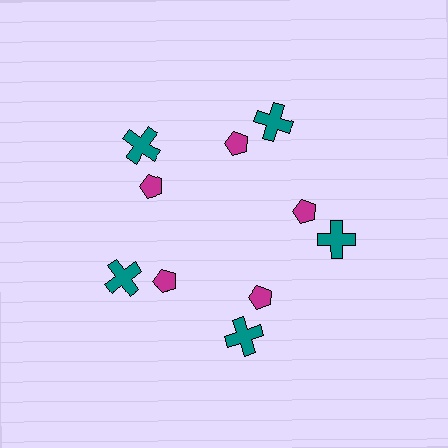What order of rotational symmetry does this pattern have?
This pattern has 5-fold rotational symmetry.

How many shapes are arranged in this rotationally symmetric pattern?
There are 10 shapes, arranged in 5 groups of 2.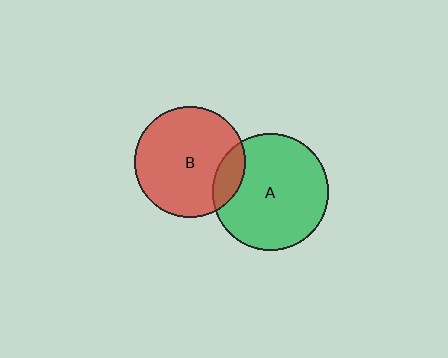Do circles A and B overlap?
Yes.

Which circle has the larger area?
Circle A (green).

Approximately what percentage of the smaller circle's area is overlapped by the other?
Approximately 15%.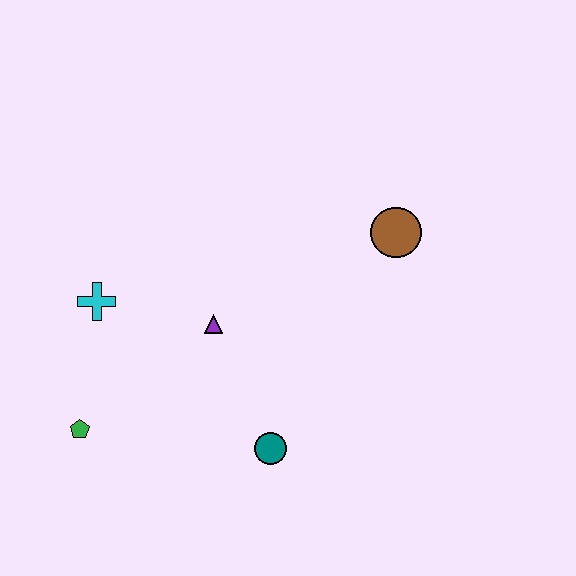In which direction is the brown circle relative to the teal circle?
The brown circle is above the teal circle.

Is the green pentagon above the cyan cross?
No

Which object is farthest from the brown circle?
The green pentagon is farthest from the brown circle.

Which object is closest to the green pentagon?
The cyan cross is closest to the green pentagon.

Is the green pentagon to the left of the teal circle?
Yes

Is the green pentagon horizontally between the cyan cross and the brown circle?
No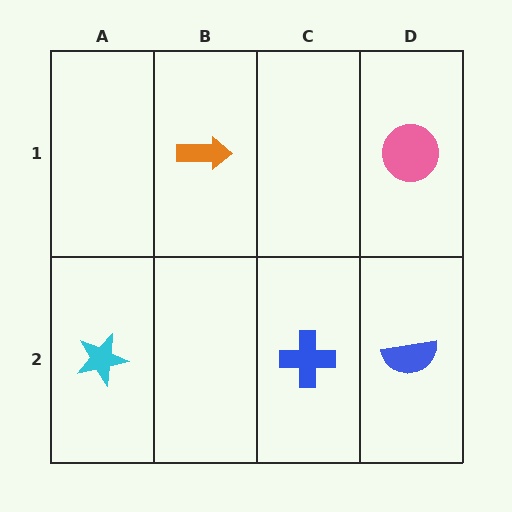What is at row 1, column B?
An orange arrow.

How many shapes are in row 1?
2 shapes.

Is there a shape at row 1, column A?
No, that cell is empty.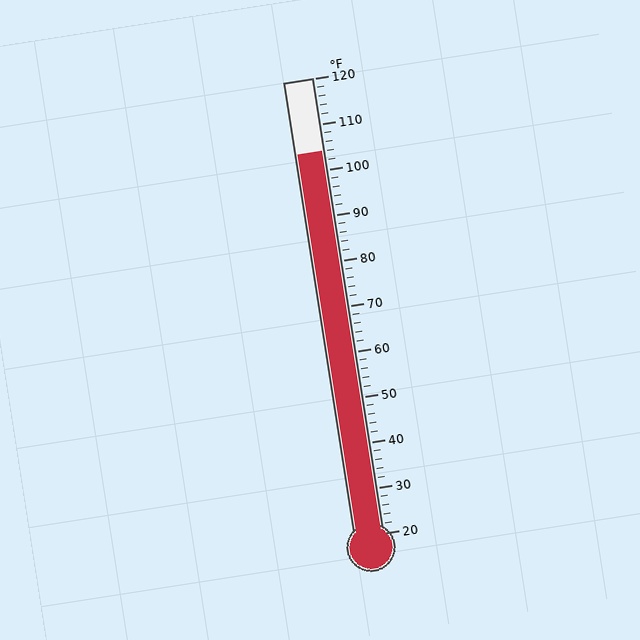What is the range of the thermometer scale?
The thermometer scale ranges from 20°F to 120°F.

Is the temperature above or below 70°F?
The temperature is above 70°F.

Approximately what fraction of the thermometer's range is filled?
The thermometer is filled to approximately 85% of its range.